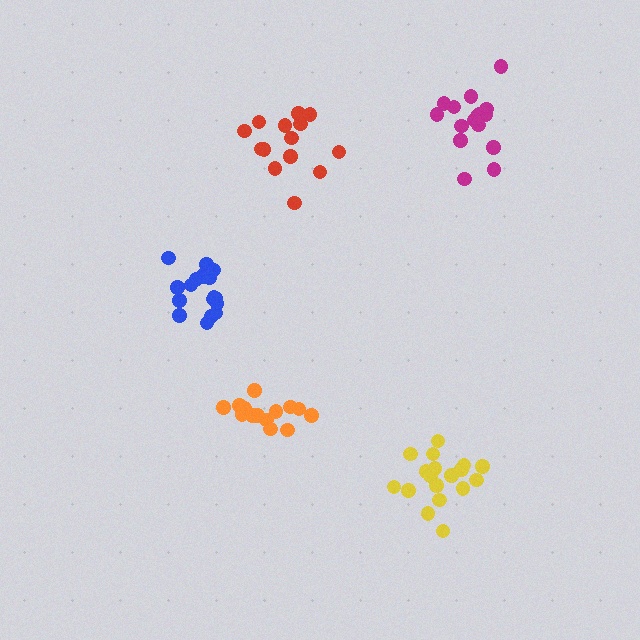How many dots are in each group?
Group 1: 19 dots, Group 2: 14 dots, Group 3: 19 dots, Group 4: 16 dots, Group 5: 15 dots (83 total).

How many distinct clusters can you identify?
There are 5 distinct clusters.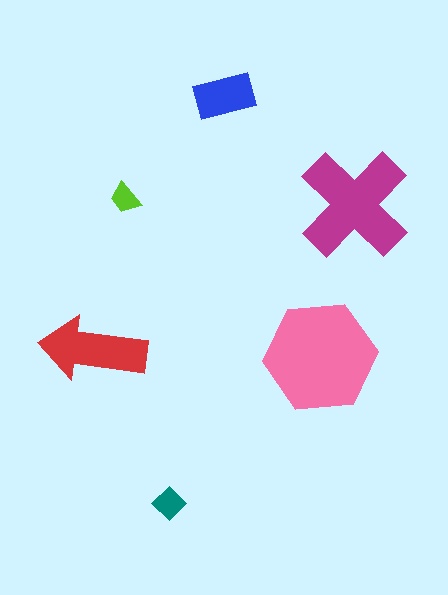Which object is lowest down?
The teal diamond is bottommost.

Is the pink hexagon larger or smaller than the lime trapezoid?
Larger.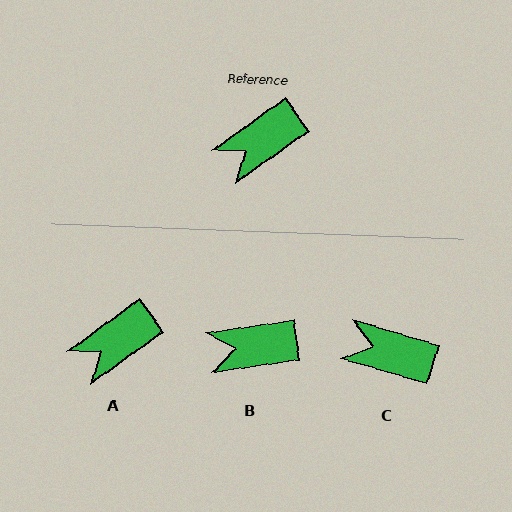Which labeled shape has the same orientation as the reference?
A.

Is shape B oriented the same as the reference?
No, it is off by about 28 degrees.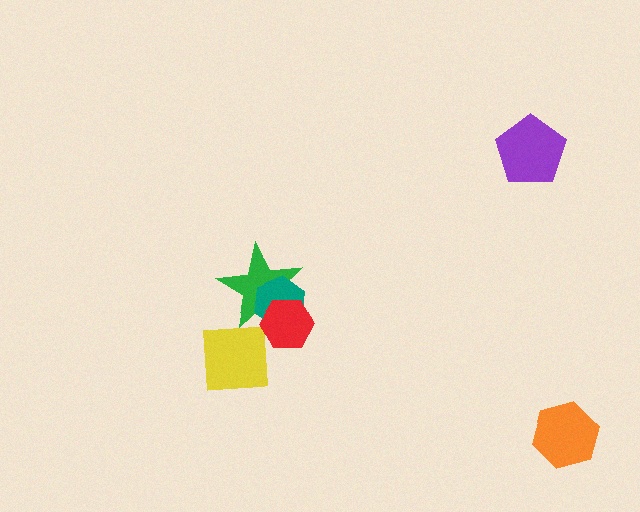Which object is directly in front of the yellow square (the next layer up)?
The green star is directly in front of the yellow square.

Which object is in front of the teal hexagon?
The red hexagon is in front of the teal hexagon.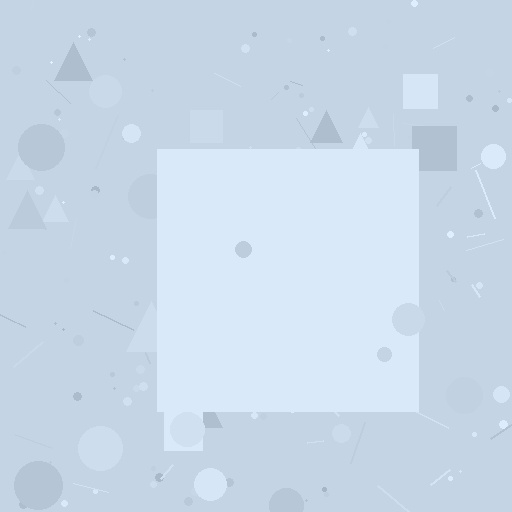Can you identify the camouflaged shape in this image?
The camouflaged shape is a square.